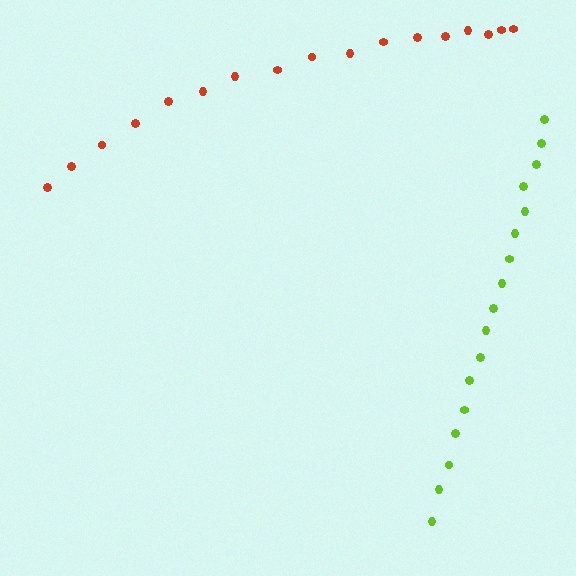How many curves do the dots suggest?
There are 2 distinct paths.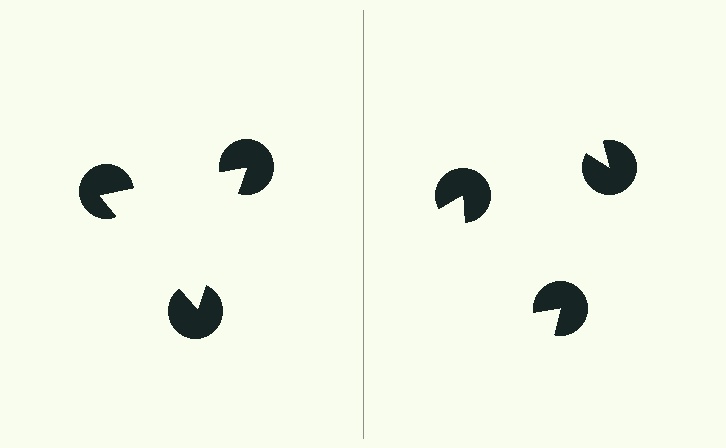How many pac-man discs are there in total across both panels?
6 — 3 on each side.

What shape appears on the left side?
An illusory triangle.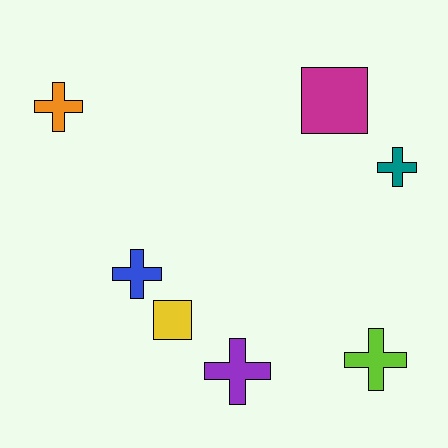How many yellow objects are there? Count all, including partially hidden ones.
There is 1 yellow object.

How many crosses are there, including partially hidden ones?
There are 5 crosses.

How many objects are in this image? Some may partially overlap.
There are 7 objects.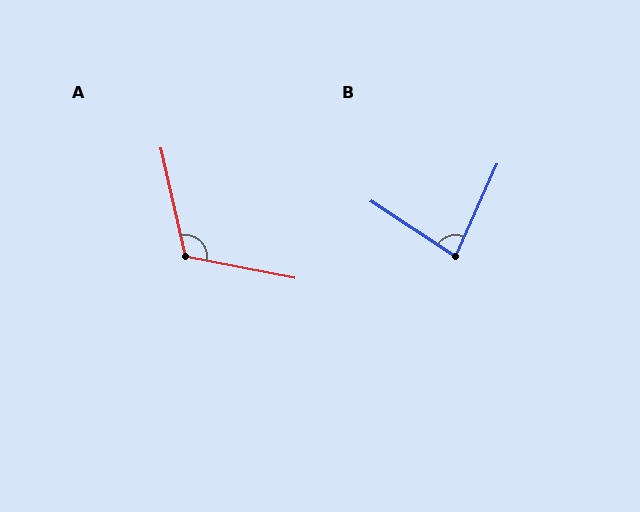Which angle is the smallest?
B, at approximately 81 degrees.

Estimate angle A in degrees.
Approximately 114 degrees.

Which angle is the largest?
A, at approximately 114 degrees.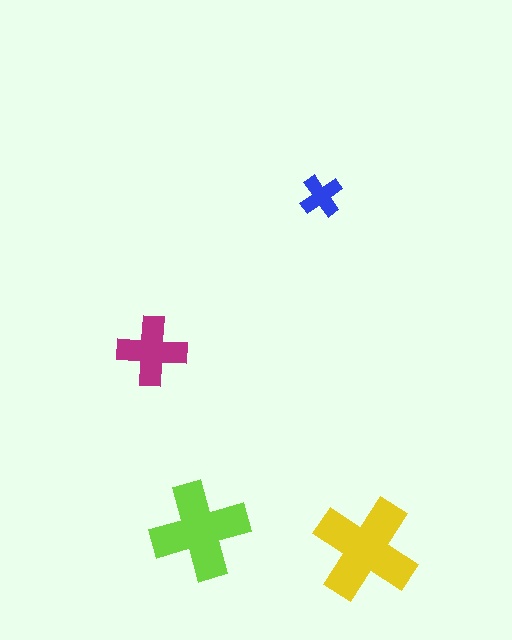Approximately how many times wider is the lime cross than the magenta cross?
About 1.5 times wider.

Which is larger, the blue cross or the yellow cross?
The yellow one.